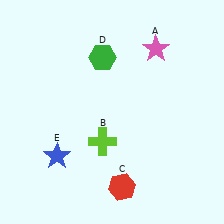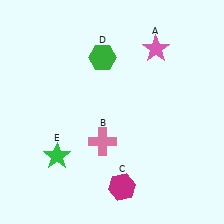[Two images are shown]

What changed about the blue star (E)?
In Image 1, E is blue. In Image 2, it changed to green.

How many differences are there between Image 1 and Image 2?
There are 3 differences between the two images.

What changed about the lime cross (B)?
In Image 1, B is lime. In Image 2, it changed to pink.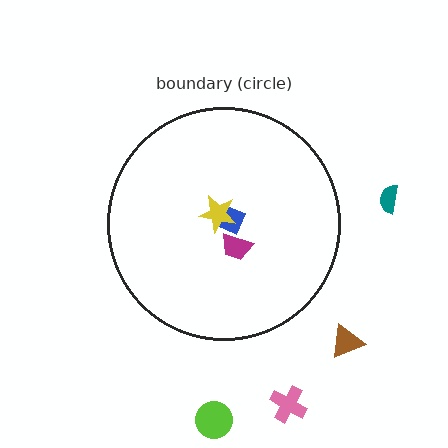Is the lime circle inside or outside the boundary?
Outside.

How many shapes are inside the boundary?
3 inside, 4 outside.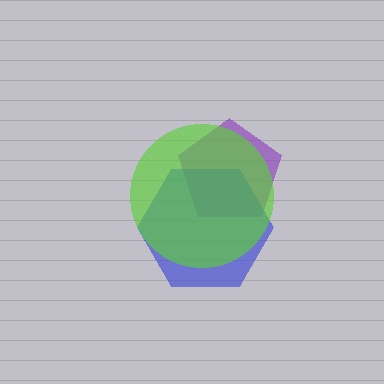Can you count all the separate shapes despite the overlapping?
Yes, there are 3 separate shapes.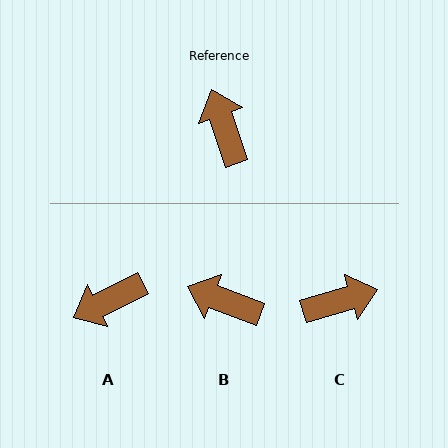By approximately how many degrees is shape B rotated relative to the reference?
Approximately 50 degrees counter-clockwise.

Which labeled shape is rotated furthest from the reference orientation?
A, about 97 degrees away.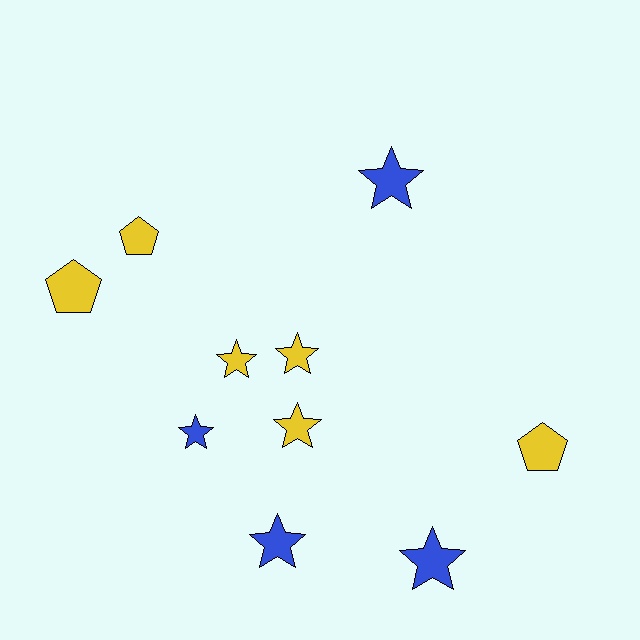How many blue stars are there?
There are 4 blue stars.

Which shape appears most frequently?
Star, with 7 objects.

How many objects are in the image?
There are 10 objects.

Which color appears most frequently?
Yellow, with 6 objects.